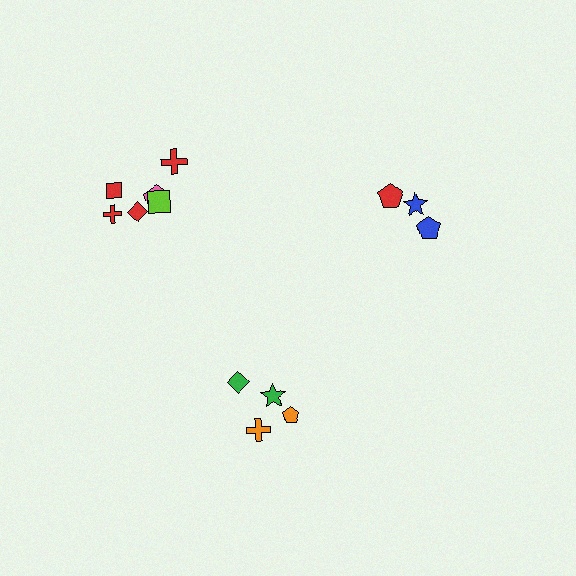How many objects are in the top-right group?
There are 3 objects.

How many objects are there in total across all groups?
There are 13 objects.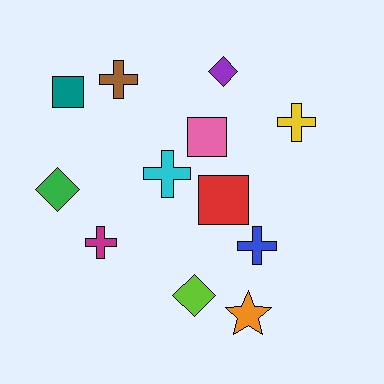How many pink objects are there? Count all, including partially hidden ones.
There is 1 pink object.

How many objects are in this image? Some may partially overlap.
There are 12 objects.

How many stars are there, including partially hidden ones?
There is 1 star.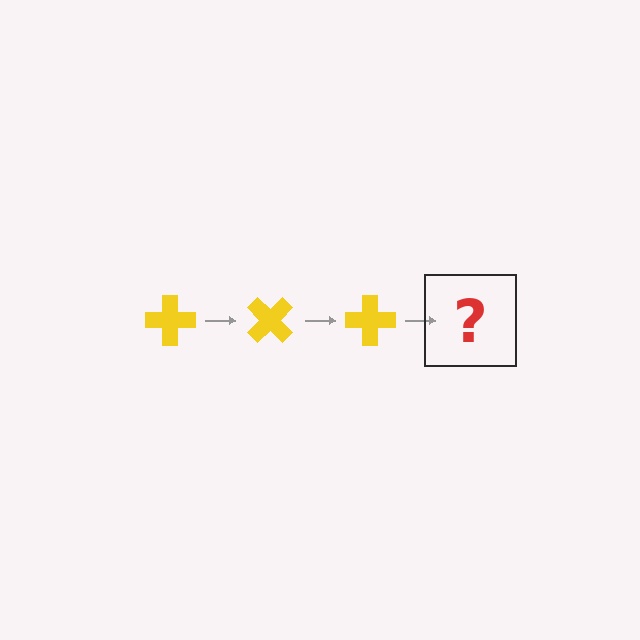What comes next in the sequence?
The next element should be a yellow cross rotated 135 degrees.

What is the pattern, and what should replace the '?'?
The pattern is that the cross rotates 45 degrees each step. The '?' should be a yellow cross rotated 135 degrees.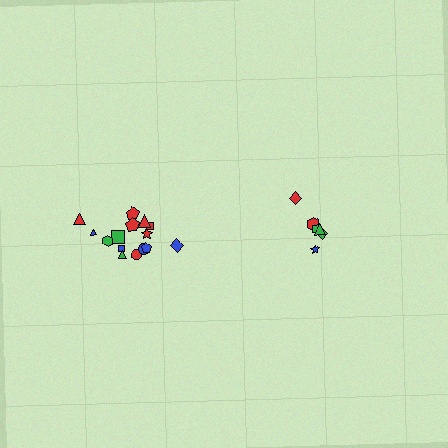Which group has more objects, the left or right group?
The left group.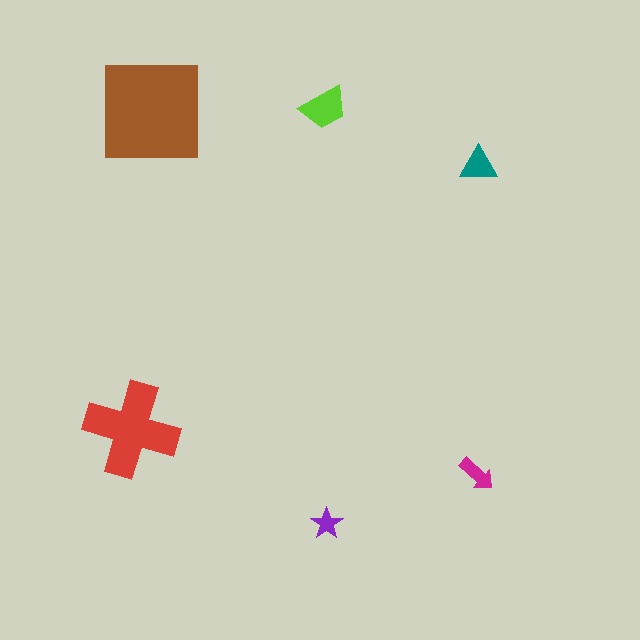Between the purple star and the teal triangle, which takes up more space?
The teal triangle.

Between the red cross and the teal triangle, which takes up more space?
The red cross.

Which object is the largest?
The brown square.